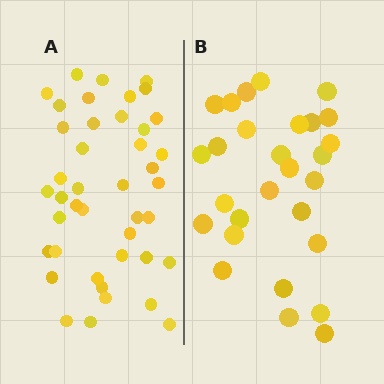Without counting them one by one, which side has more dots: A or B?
Region A (the left region) has more dots.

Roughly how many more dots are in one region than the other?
Region A has approximately 15 more dots than region B.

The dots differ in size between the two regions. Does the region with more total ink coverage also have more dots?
No. Region B has more total ink coverage because its dots are larger, but region A actually contains more individual dots. Total area can be misleading — the number of items is what matters here.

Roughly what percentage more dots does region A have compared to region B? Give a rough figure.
About 50% more.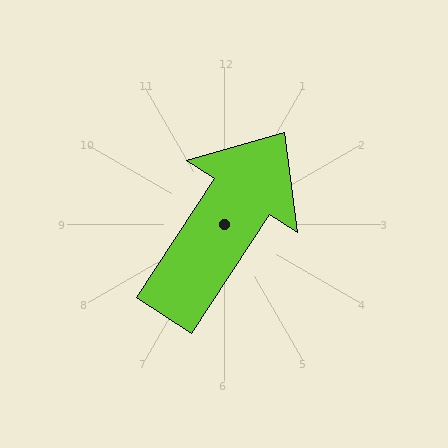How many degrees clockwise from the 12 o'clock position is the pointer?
Approximately 33 degrees.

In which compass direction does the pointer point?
Northeast.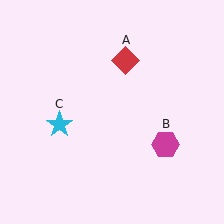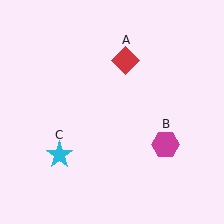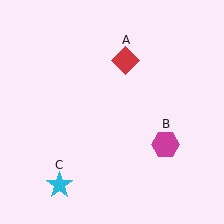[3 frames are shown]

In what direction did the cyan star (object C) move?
The cyan star (object C) moved down.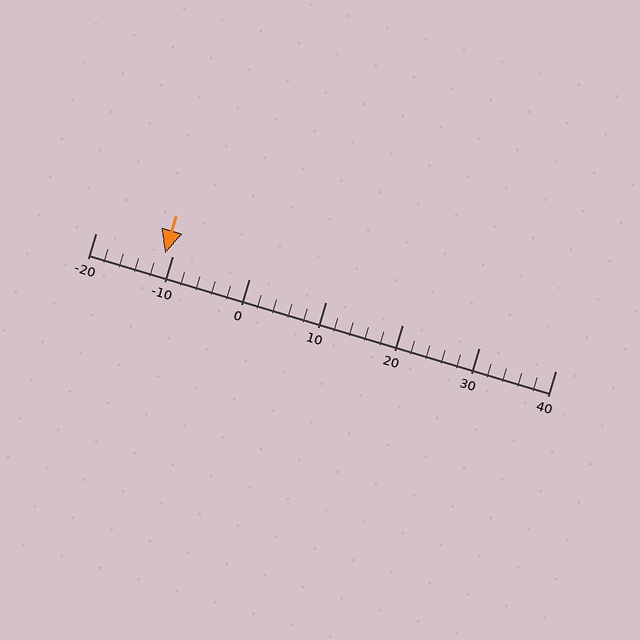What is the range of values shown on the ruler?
The ruler shows values from -20 to 40.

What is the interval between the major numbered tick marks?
The major tick marks are spaced 10 units apart.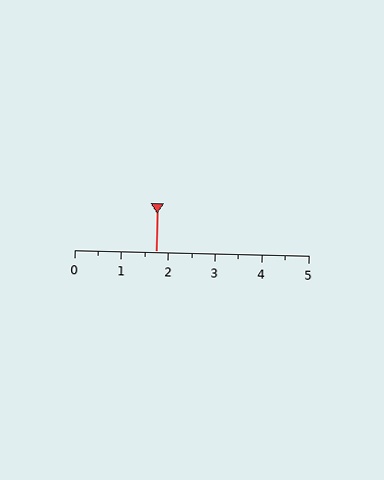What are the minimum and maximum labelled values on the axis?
The axis runs from 0 to 5.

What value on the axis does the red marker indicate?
The marker indicates approximately 1.8.